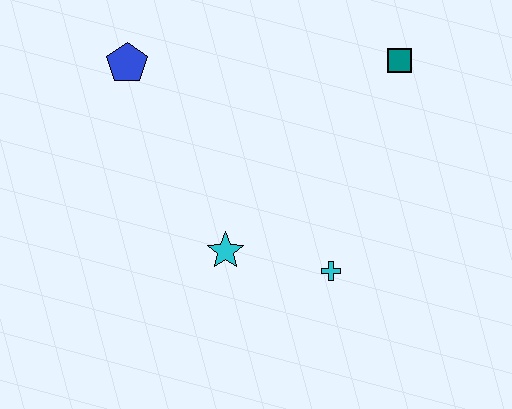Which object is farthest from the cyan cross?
The blue pentagon is farthest from the cyan cross.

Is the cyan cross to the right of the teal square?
No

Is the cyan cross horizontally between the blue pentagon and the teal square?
Yes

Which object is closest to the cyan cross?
The cyan star is closest to the cyan cross.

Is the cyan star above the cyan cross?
Yes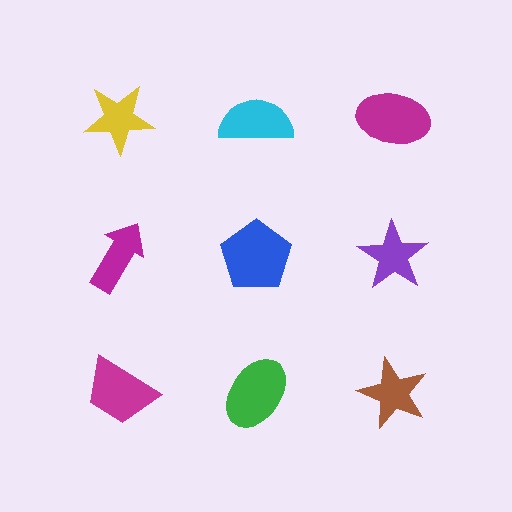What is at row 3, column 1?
A magenta trapezoid.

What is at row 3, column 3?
A brown star.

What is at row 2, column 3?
A purple star.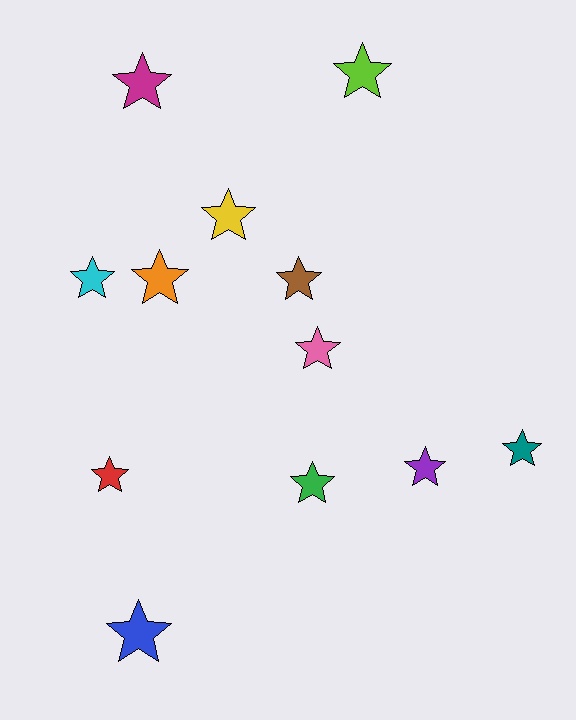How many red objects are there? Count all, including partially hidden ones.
There is 1 red object.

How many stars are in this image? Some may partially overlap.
There are 12 stars.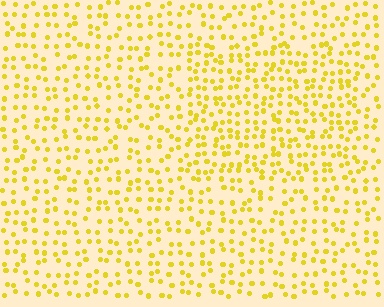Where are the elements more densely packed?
The elements are more densely packed inside the rectangle boundary.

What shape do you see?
I see a rectangle.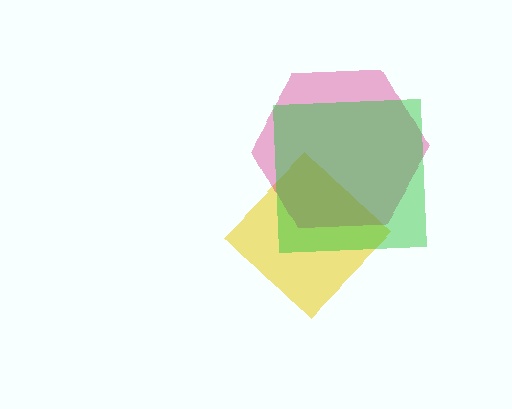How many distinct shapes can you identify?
There are 3 distinct shapes: a yellow diamond, a magenta hexagon, a green square.